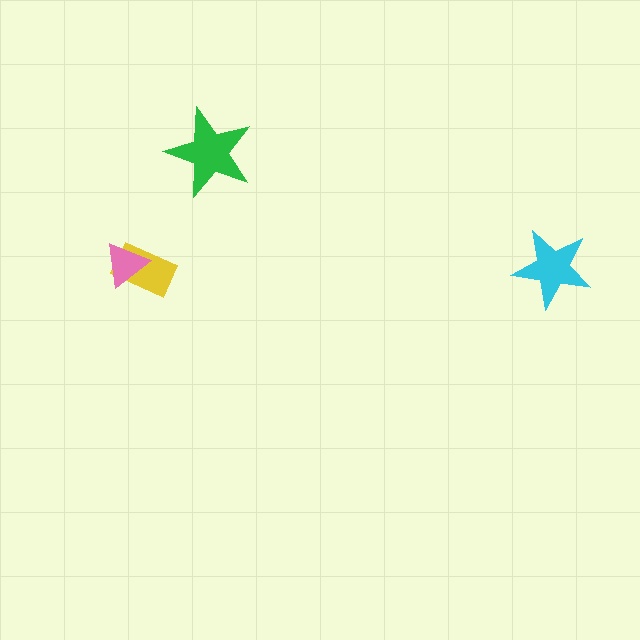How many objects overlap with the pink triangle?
1 object overlaps with the pink triangle.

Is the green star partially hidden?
No, no other shape covers it.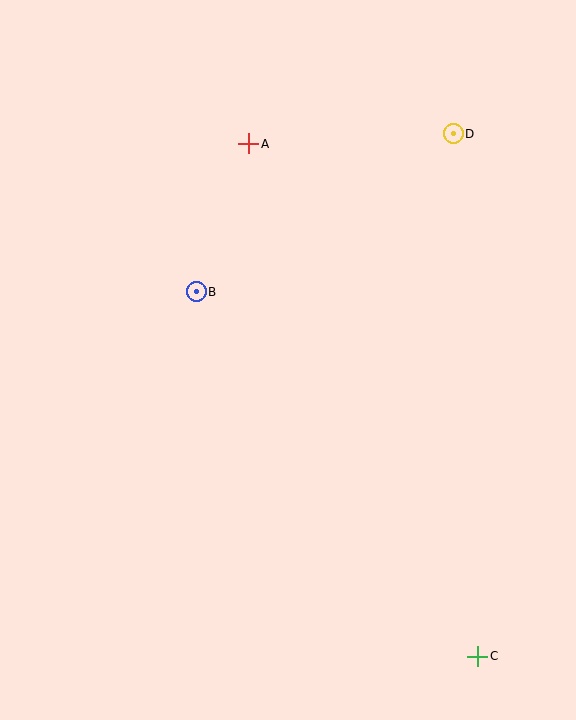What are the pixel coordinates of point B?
Point B is at (196, 292).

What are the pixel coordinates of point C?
Point C is at (478, 656).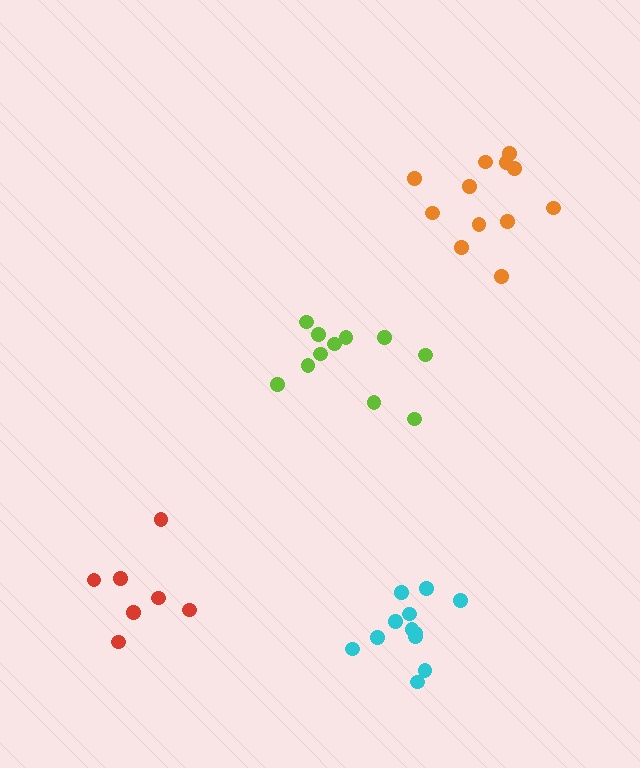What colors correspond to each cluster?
The clusters are colored: cyan, red, orange, lime.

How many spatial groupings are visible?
There are 4 spatial groupings.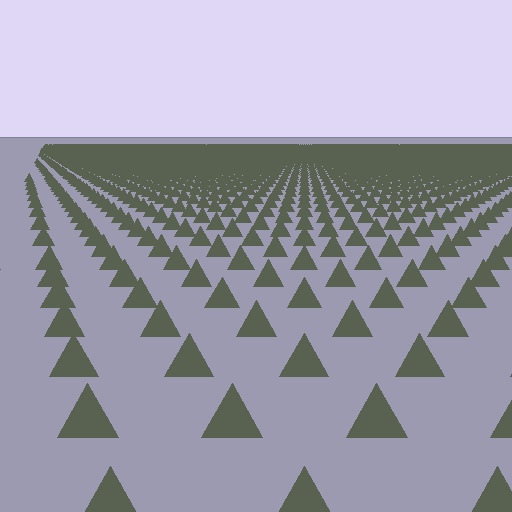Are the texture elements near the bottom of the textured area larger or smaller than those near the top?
Larger. Near the bottom, elements are closer to the viewer and appear at a bigger on-screen size.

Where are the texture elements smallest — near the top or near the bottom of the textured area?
Near the top.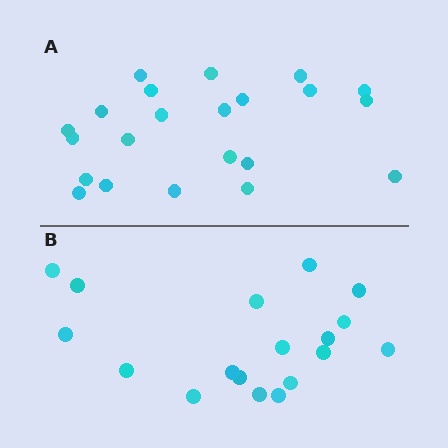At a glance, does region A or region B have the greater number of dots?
Region A (the top region) has more dots.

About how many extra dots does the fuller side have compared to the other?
Region A has about 4 more dots than region B.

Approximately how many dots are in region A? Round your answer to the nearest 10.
About 20 dots. (The exact count is 22, which rounds to 20.)